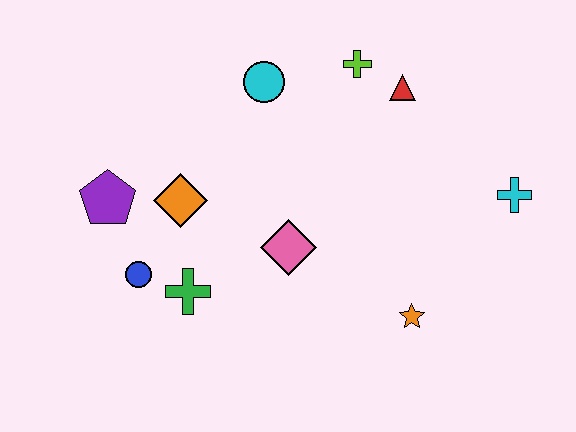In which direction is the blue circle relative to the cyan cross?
The blue circle is to the left of the cyan cross.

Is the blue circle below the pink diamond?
Yes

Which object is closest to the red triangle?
The lime cross is closest to the red triangle.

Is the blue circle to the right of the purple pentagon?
Yes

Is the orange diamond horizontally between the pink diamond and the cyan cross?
No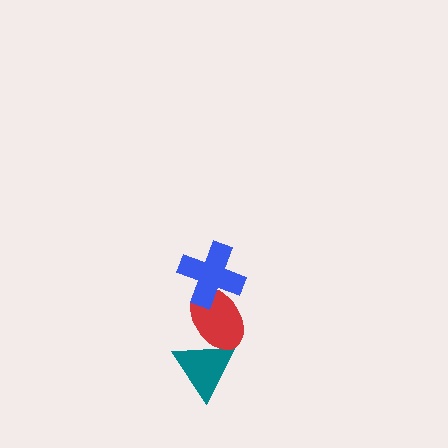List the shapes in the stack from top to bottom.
From top to bottom: the blue cross, the red ellipse, the teal triangle.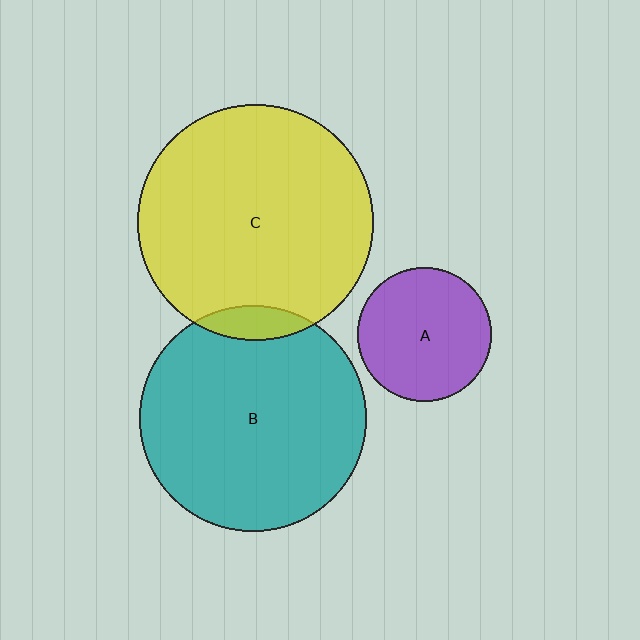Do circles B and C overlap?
Yes.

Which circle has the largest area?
Circle C (yellow).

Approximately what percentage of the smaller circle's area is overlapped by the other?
Approximately 5%.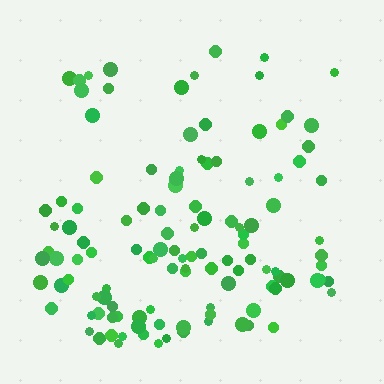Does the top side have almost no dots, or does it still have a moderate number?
Still a moderate number, just noticeably fewer than the bottom.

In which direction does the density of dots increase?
From top to bottom, with the bottom side densest.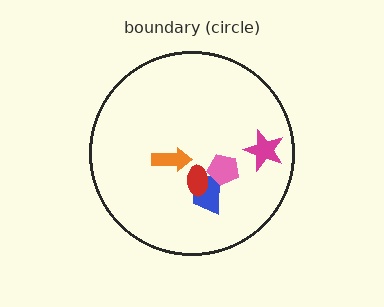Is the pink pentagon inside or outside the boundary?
Inside.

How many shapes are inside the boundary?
5 inside, 0 outside.